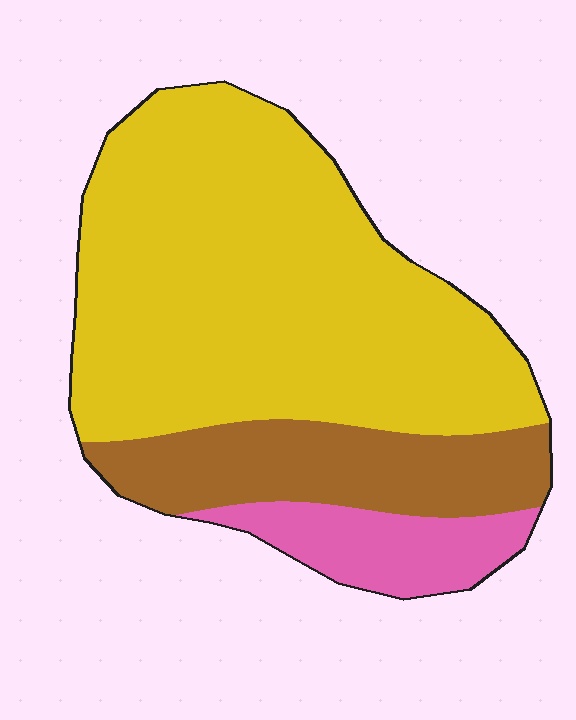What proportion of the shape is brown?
Brown takes up about one fifth (1/5) of the shape.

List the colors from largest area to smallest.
From largest to smallest: yellow, brown, pink.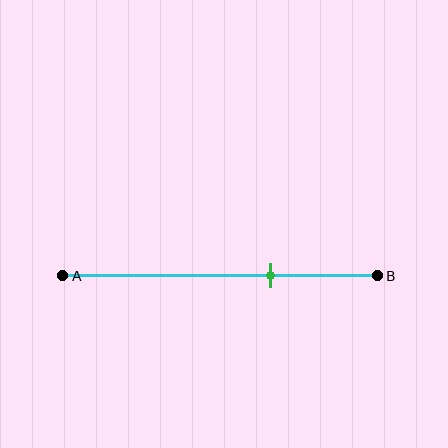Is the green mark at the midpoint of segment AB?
No, the mark is at about 65% from A, not at the 50% midpoint.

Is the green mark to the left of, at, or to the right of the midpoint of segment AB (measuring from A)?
The green mark is to the right of the midpoint of segment AB.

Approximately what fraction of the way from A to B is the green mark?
The green mark is approximately 65% of the way from A to B.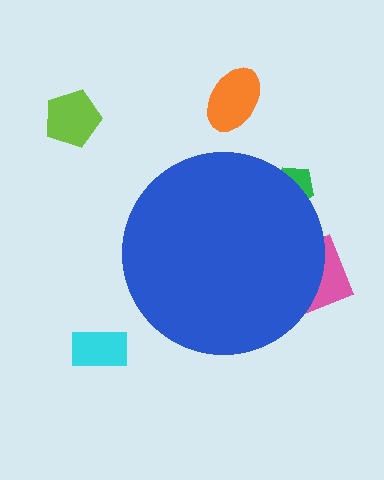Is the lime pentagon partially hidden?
No, the lime pentagon is fully visible.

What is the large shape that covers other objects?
A blue circle.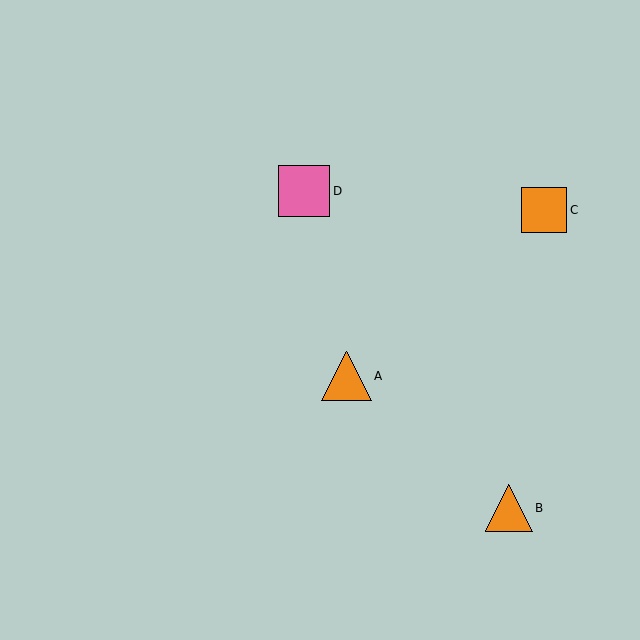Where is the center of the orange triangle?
The center of the orange triangle is at (347, 376).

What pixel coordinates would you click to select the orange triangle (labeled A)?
Click at (347, 376) to select the orange triangle A.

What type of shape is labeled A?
Shape A is an orange triangle.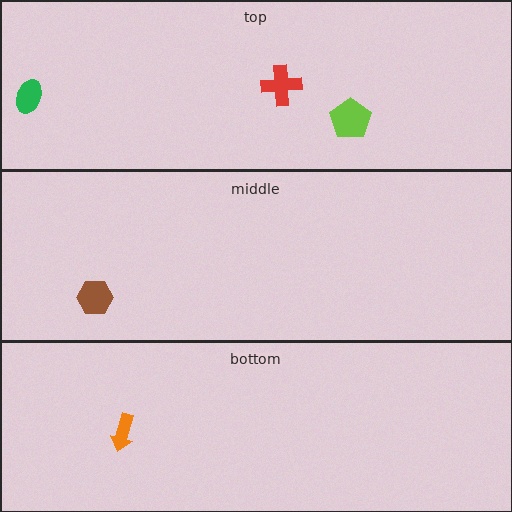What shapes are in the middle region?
The brown hexagon.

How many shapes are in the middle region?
1.